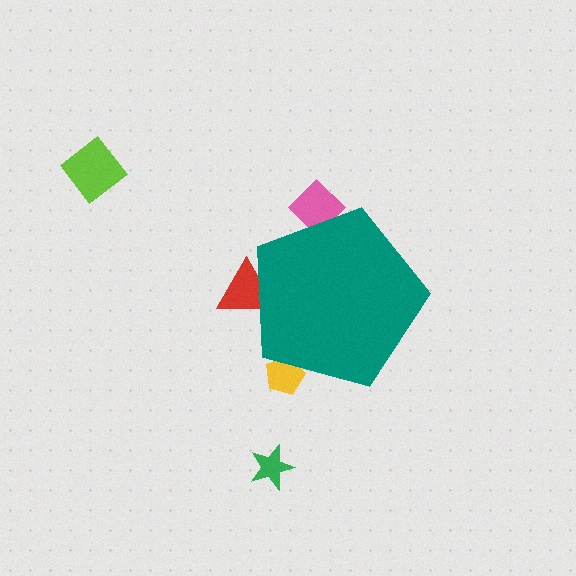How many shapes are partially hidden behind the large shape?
3 shapes are partially hidden.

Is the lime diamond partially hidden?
No, the lime diamond is fully visible.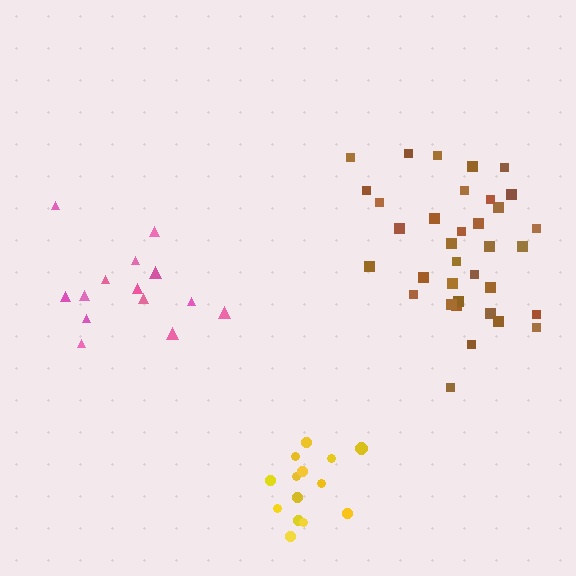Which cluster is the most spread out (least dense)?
Yellow.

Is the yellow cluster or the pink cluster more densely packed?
Pink.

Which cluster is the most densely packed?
Brown.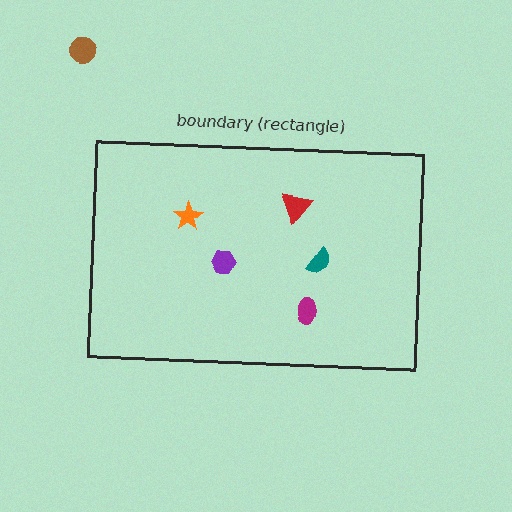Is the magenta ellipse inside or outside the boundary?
Inside.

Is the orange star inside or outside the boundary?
Inside.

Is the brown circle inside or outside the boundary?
Outside.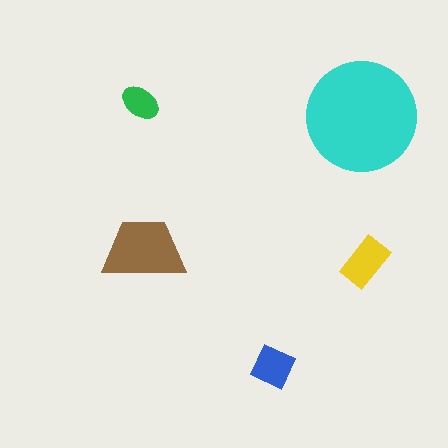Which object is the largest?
The cyan circle.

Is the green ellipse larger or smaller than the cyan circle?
Smaller.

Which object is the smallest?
The green ellipse.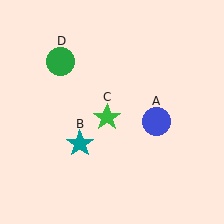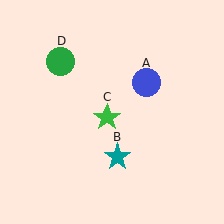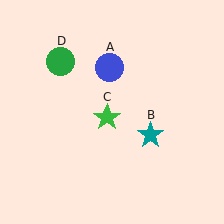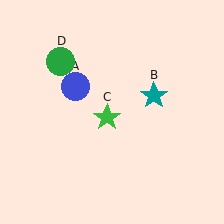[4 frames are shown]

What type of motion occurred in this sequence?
The blue circle (object A), teal star (object B) rotated counterclockwise around the center of the scene.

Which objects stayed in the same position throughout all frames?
Green star (object C) and green circle (object D) remained stationary.